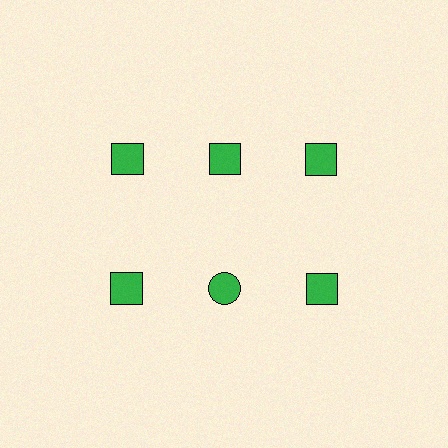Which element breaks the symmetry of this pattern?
The green circle in the second row, second from left column breaks the symmetry. All other shapes are green squares.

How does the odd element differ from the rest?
It has a different shape: circle instead of square.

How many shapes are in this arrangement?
There are 6 shapes arranged in a grid pattern.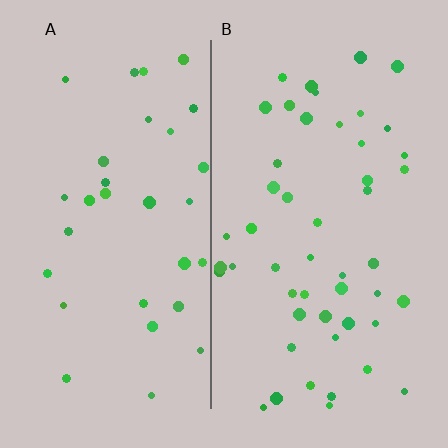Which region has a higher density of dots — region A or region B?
B (the right).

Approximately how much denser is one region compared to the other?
Approximately 1.6× — region B over region A.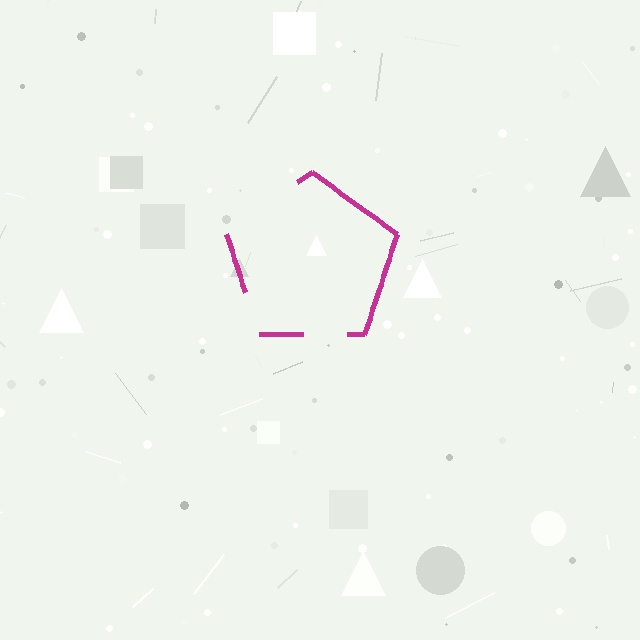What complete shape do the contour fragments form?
The contour fragments form a pentagon.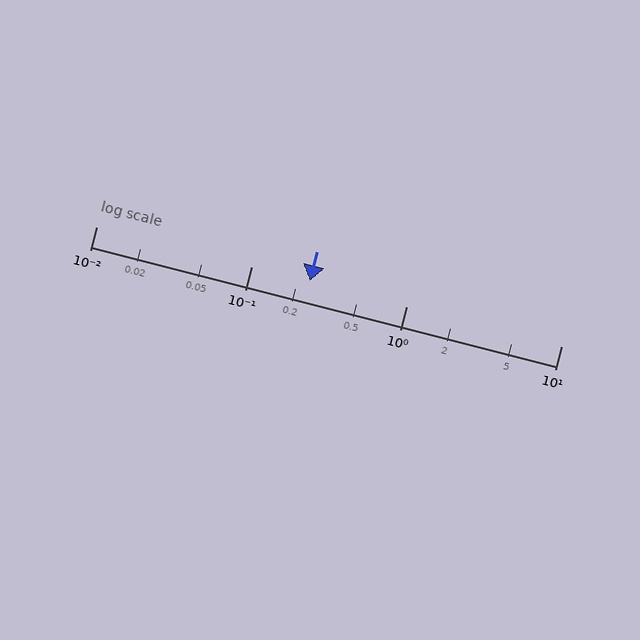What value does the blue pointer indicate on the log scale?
The pointer indicates approximately 0.24.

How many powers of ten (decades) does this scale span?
The scale spans 3 decades, from 0.01 to 10.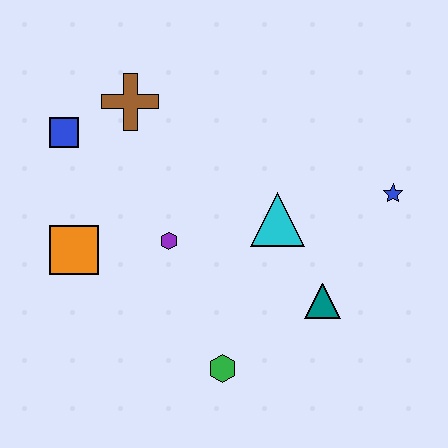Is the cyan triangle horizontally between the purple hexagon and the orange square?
No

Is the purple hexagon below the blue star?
Yes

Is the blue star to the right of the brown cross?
Yes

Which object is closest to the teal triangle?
The cyan triangle is closest to the teal triangle.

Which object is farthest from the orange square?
The blue star is farthest from the orange square.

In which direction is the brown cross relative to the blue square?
The brown cross is to the right of the blue square.